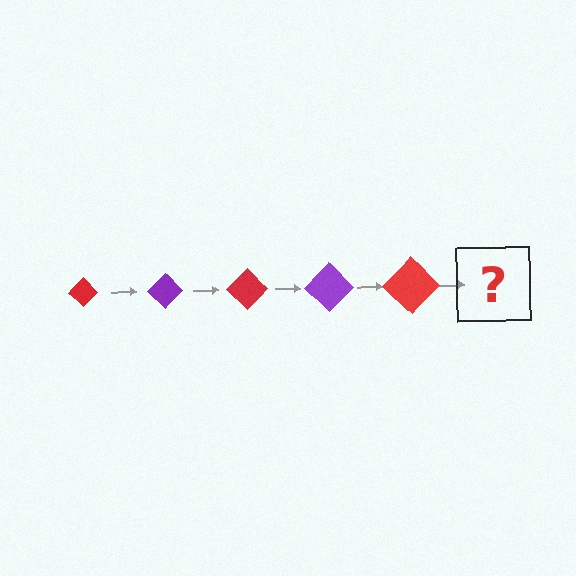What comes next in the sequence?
The next element should be a purple diamond, larger than the previous one.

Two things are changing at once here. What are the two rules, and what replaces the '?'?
The two rules are that the diamond grows larger each step and the color cycles through red and purple. The '?' should be a purple diamond, larger than the previous one.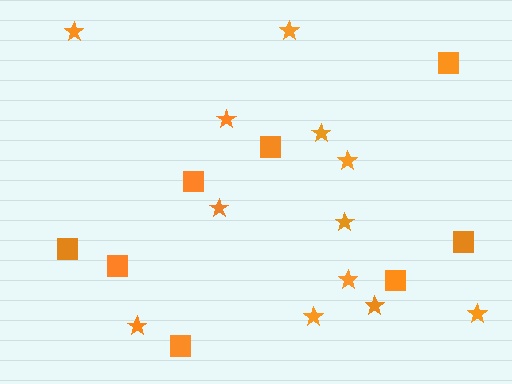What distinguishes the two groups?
There are 2 groups: one group of stars (12) and one group of squares (8).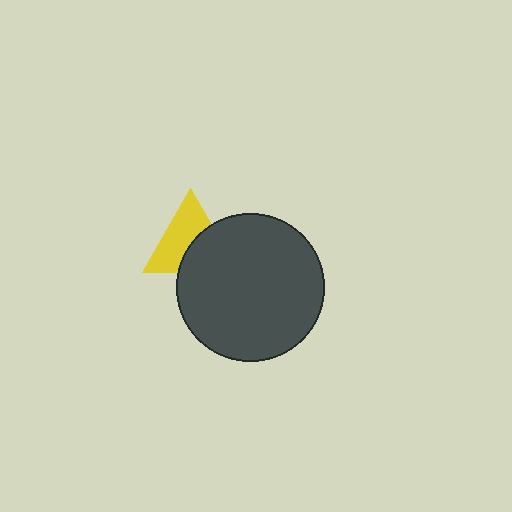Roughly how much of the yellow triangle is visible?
About half of it is visible (roughly 57%).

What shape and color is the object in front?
The object in front is a dark gray circle.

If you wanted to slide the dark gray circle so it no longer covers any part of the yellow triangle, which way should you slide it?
Slide it toward the lower-right — that is the most direct way to separate the two shapes.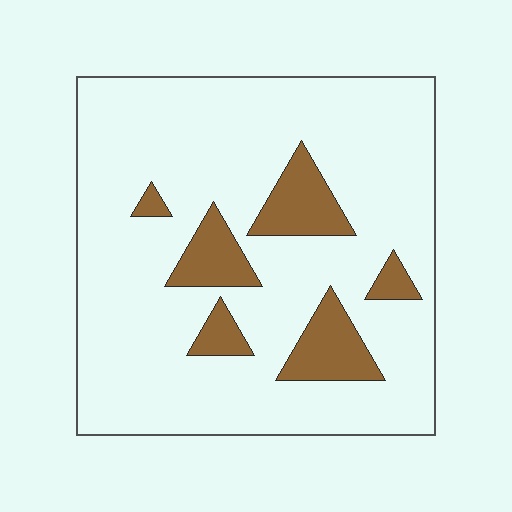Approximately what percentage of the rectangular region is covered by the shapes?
Approximately 15%.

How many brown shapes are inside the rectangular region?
6.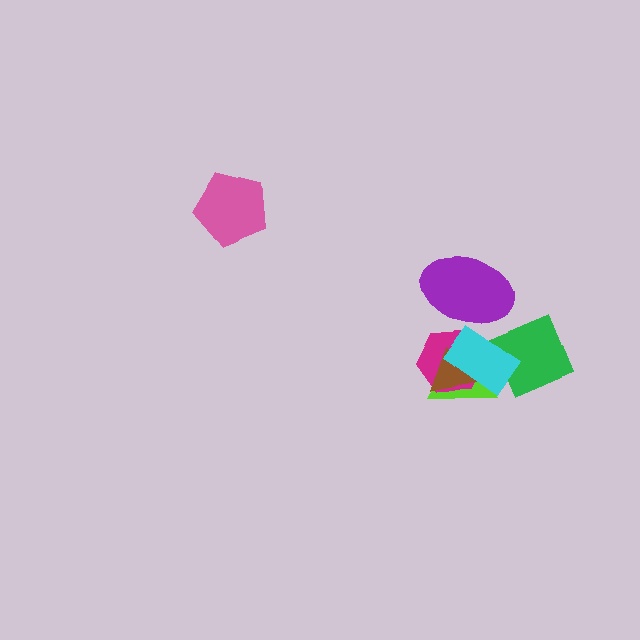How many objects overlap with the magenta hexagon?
4 objects overlap with the magenta hexagon.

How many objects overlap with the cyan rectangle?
5 objects overlap with the cyan rectangle.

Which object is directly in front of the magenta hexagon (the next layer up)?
The brown triangle is directly in front of the magenta hexagon.